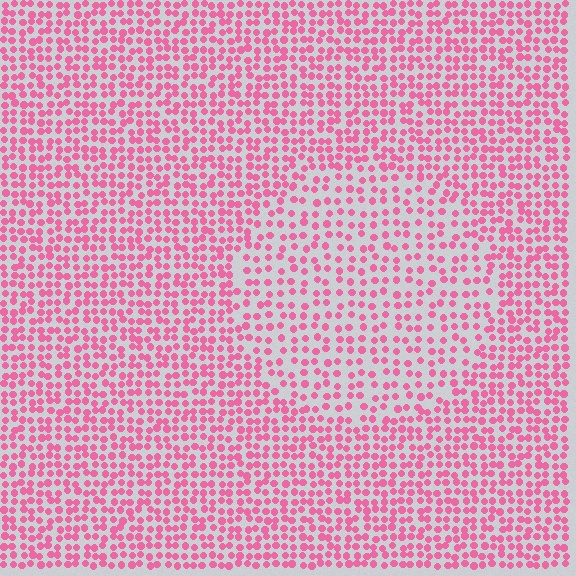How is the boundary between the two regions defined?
The boundary is defined by a change in element density (approximately 1.6x ratio). All elements are the same color, size, and shape.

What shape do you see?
I see a circle.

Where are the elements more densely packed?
The elements are more densely packed outside the circle boundary.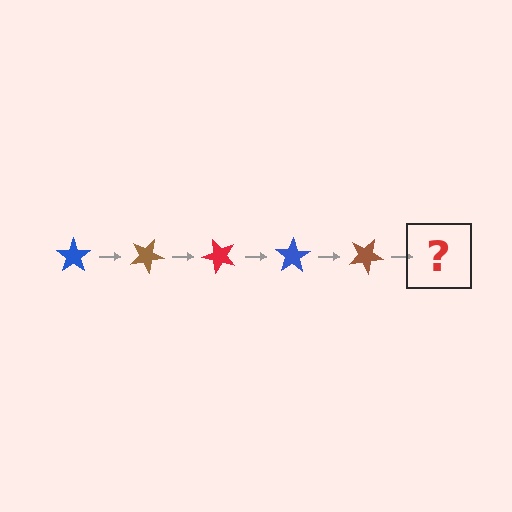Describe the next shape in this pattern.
It should be a red star, rotated 125 degrees from the start.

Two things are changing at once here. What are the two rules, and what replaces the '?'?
The two rules are that it rotates 25 degrees each step and the color cycles through blue, brown, and red. The '?' should be a red star, rotated 125 degrees from the start.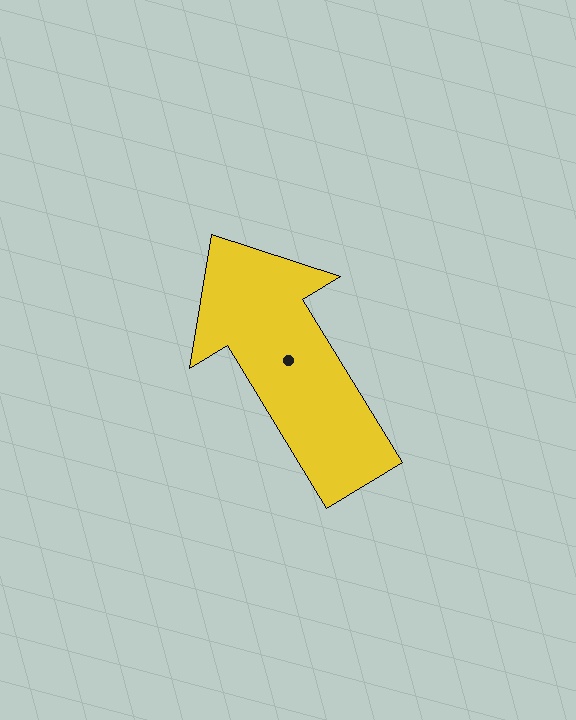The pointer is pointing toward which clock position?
Roughly 11 o'clock.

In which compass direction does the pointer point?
Northwest.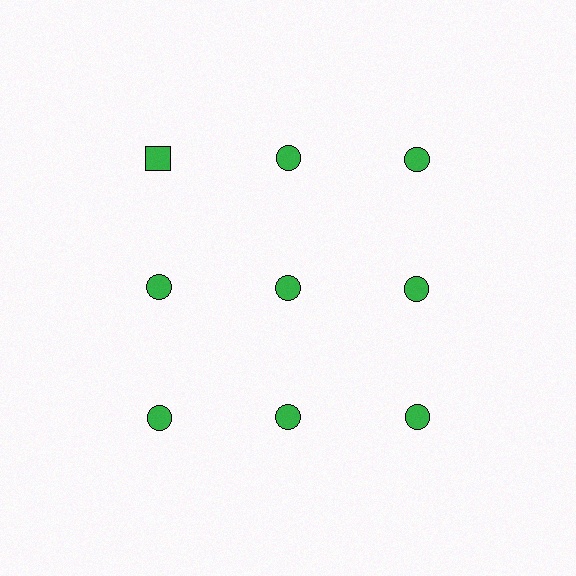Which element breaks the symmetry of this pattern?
The green square in the top row, leftmost column breaks the symmetry. All other shapes are green circles.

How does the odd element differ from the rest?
It has a different shape: square instead of circle.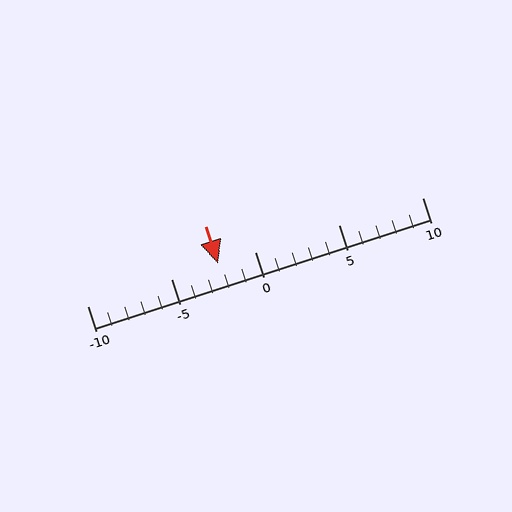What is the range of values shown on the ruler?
The ruler shows values from -10 to 10.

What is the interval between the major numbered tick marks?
The major tick marks are spaced 5 units apart.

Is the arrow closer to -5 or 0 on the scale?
The arrow is closer to 0.